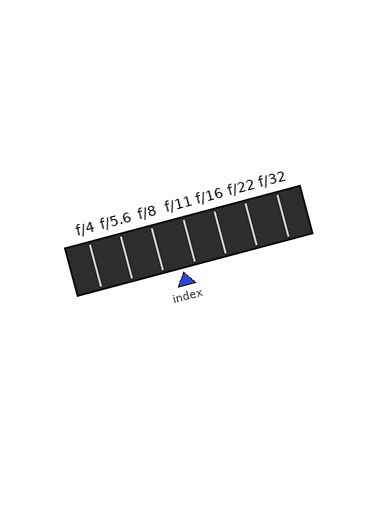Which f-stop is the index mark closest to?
The index mark is closest to f/11.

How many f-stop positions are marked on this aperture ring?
There are 7 f-stop positions marked.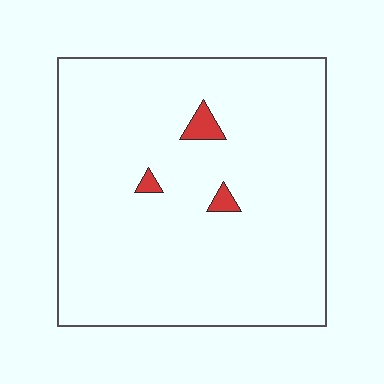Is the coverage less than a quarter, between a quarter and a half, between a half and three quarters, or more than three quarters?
Less than a quarter.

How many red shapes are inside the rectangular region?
3.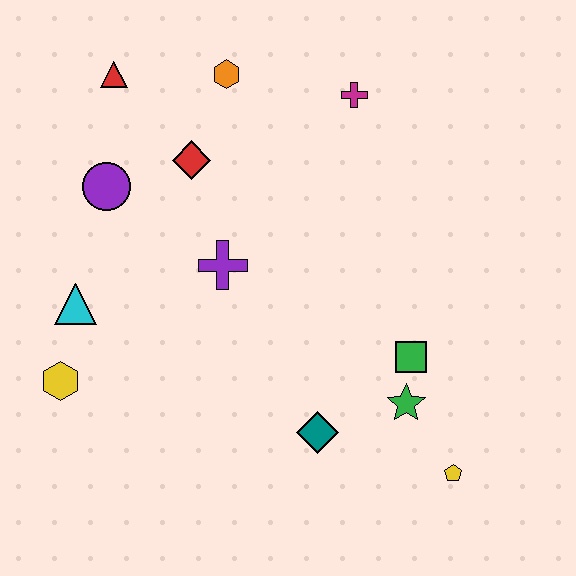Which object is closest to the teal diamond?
The green star is closest to the teal diamond.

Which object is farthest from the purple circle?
The yellow pentagon is farthest from the purple circle.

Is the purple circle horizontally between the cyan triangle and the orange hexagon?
Yes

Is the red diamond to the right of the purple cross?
No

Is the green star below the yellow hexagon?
Yes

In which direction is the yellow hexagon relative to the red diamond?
The yellow hexagon is below the red diamond.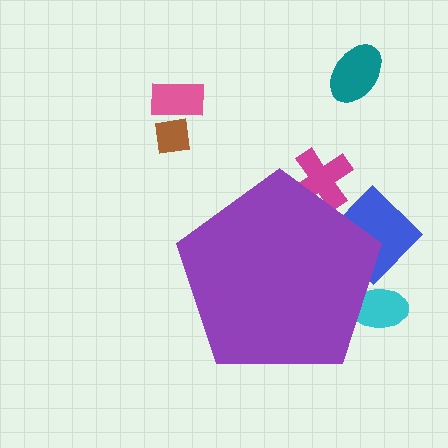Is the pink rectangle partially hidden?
No, the pink rectangle is fully visible.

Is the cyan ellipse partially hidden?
Yes, the cyan ellipse is partially hidden behind the purple pentagon.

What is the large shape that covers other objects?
A purple pentagon.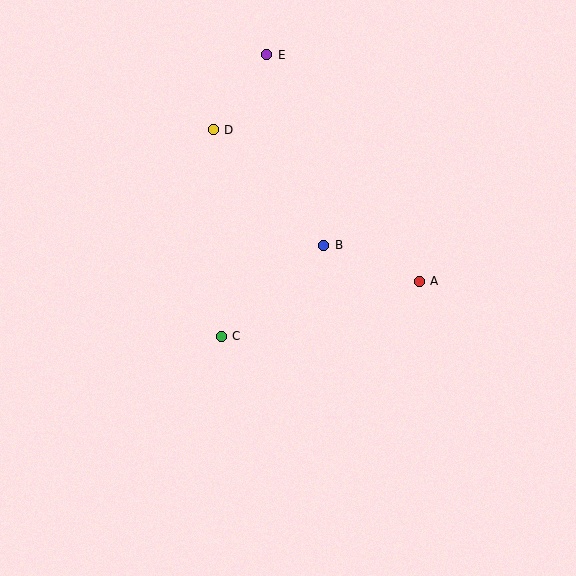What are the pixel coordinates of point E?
Point E is at (267, 55).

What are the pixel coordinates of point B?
Point B is at (324, 245).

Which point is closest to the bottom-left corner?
Point C is closest to the bottom-left corner.